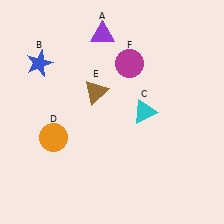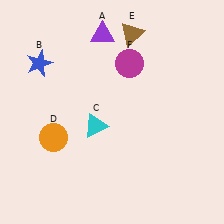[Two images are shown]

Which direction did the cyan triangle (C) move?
The cyan triangle (C) moved left.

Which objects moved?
The objects that moved are: the cyan triangle (C), the brown triangle (E).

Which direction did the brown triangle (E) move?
The brown triangle (E) moved up.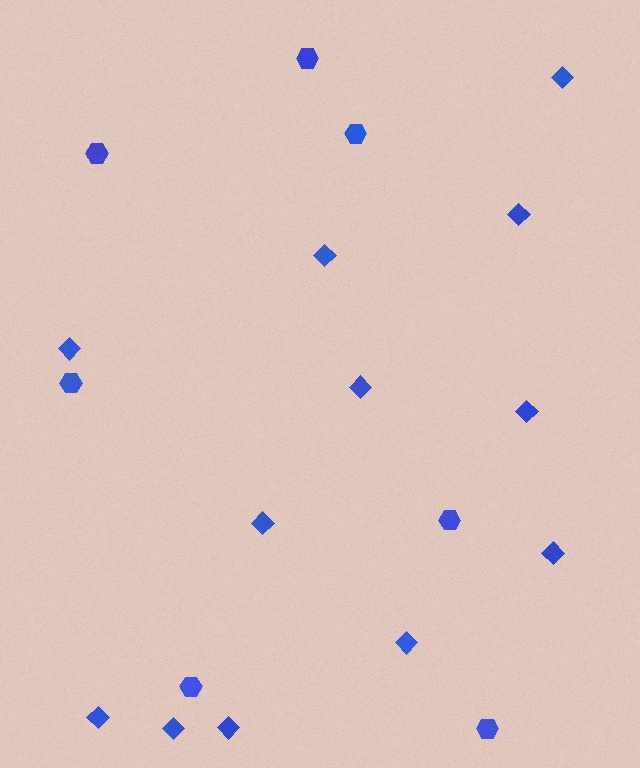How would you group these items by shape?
There are 2 groups: one group of hexagons (7) and one group of diamonds (12).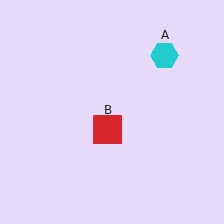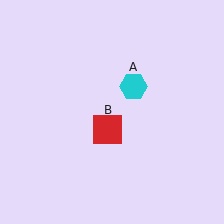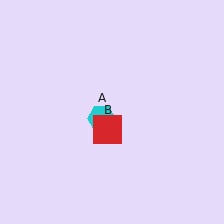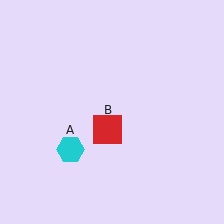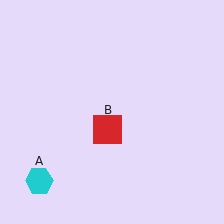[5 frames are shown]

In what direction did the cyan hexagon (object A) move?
The cyan hexagon (object A) moved down and to the left.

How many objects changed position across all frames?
1 object changed position: cyan hexagon (object A).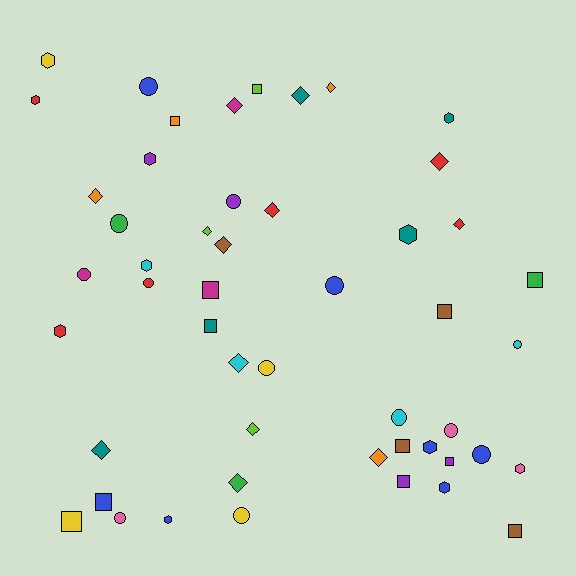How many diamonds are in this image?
There are 14 diamonds.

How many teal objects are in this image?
There are 5 teal objects.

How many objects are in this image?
There are 50 objects.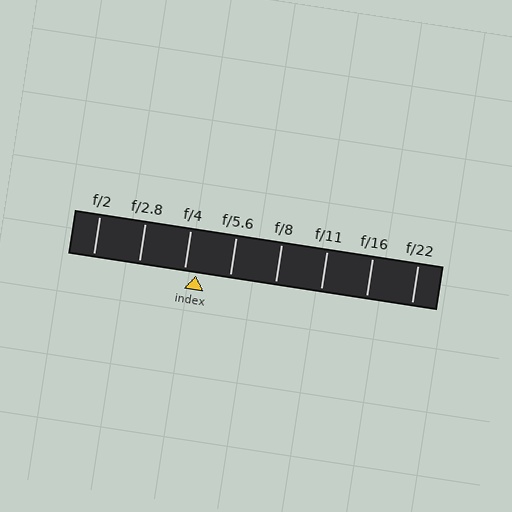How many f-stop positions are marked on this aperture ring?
There are 8 f-stop positions marked.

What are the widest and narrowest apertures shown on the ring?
The widest aperture shown is f/2 and the narrowest is f/22.